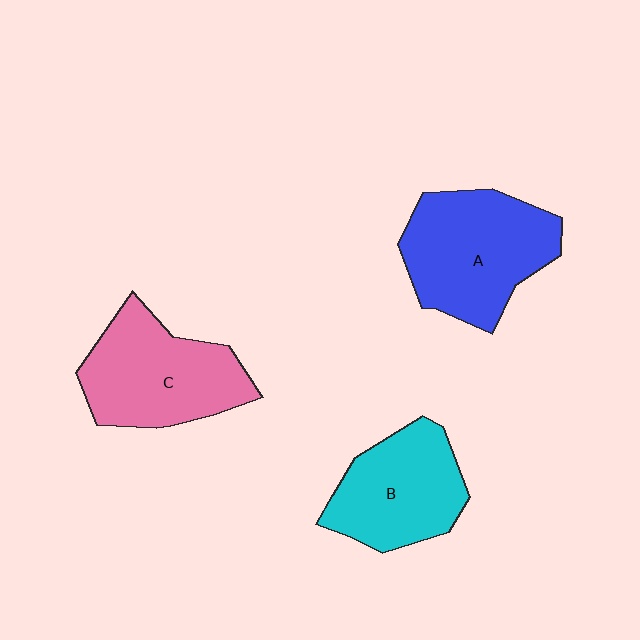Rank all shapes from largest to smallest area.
From largest to smallest: A (blue), C (pink), B (cyan).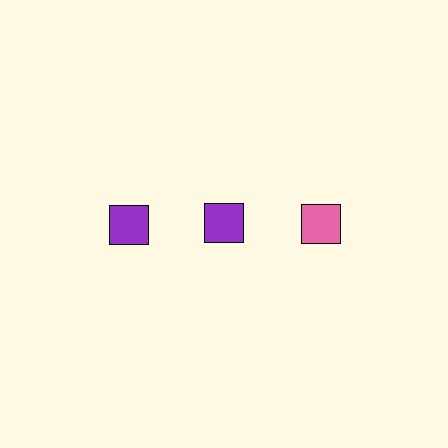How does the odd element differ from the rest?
It has a different color: pink instead of purple.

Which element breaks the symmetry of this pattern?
The pink square in the top row, center column breaks the symmetry. All other shapes are purple squares.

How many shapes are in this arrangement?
There are 3 shapes arranged in a grid pattern.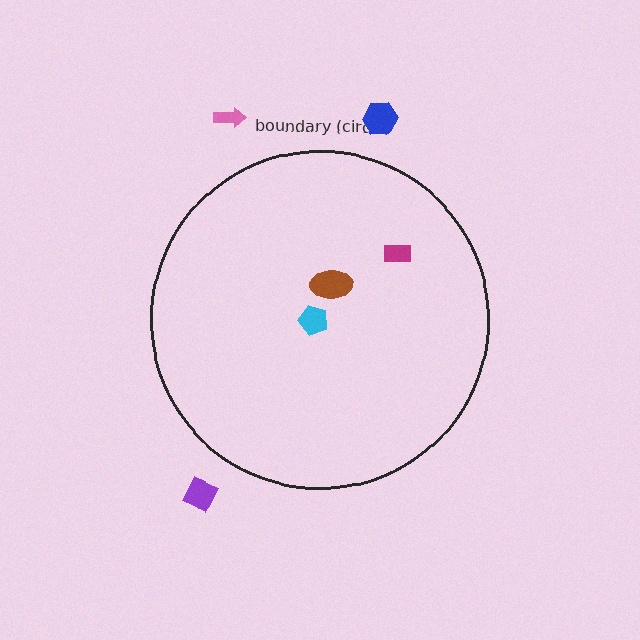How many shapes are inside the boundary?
3 inside, 3 outside.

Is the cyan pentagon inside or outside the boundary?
Inside.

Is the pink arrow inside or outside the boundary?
Outside.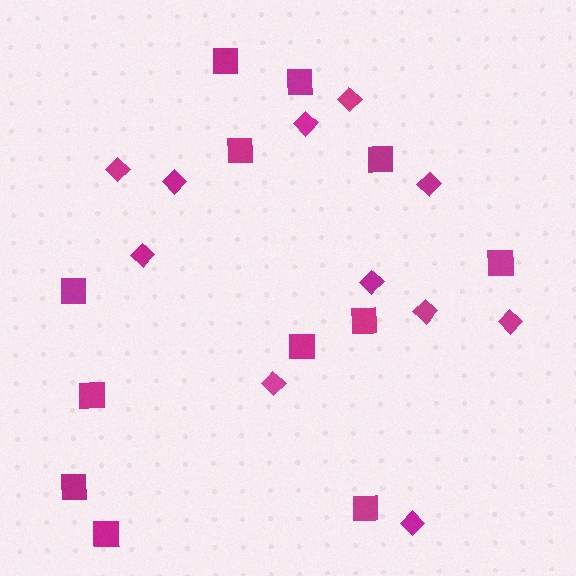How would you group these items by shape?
There are 2 groups: one group of diamonds (11) and one group of squares (12).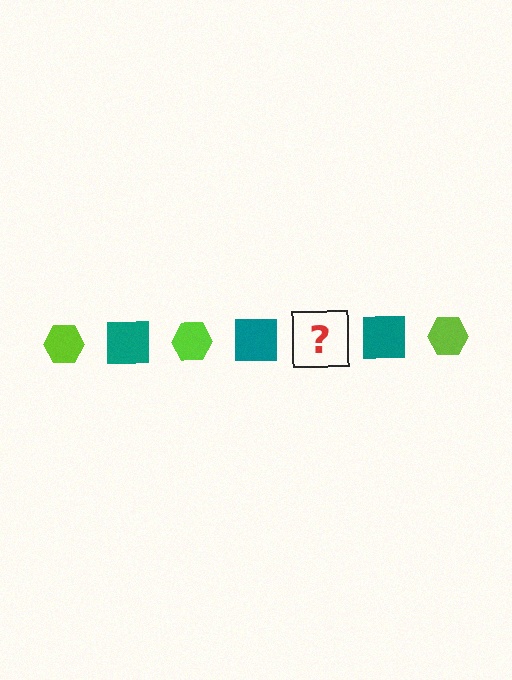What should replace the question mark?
The question mark should be replaced with a lime hexagon.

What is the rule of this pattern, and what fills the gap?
The rule is that the pattern alternates between lime hexagon and teal square. The gap should be filled with a lime hexagon.